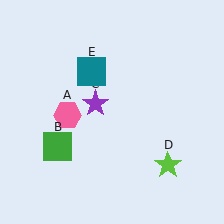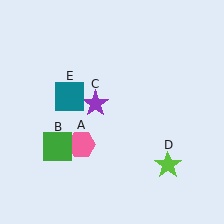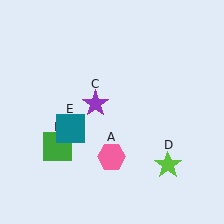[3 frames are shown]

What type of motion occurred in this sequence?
The pink hexagon (object A), teal square (object E) rotated counterclockwise around the center of the scene.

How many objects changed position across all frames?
2 objects changed position: pink hexagon (object A), teal square (object E).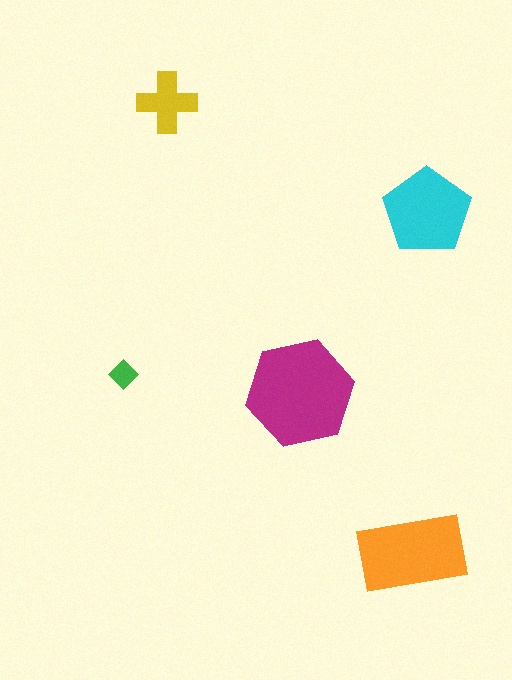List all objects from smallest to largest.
The green diamond, the yellow cross, the cyan pentagon, the orange rectangle, the magenta hexagon.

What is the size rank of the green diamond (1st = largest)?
5th.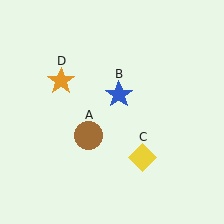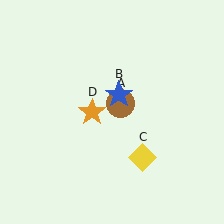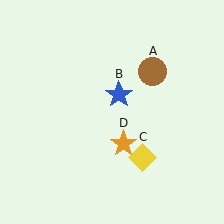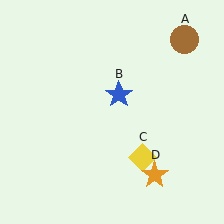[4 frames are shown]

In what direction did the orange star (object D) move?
The orange star (object D) moved down and to the right.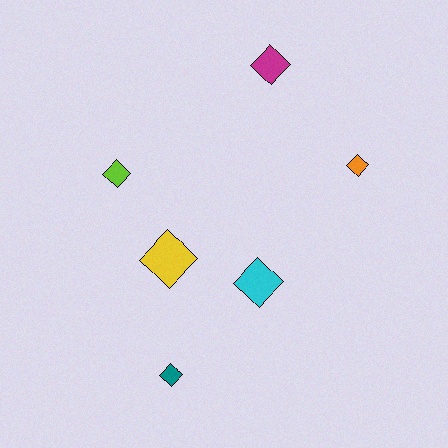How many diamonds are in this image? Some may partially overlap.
There are 6 diamonds.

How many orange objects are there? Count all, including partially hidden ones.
There is 1 orange object.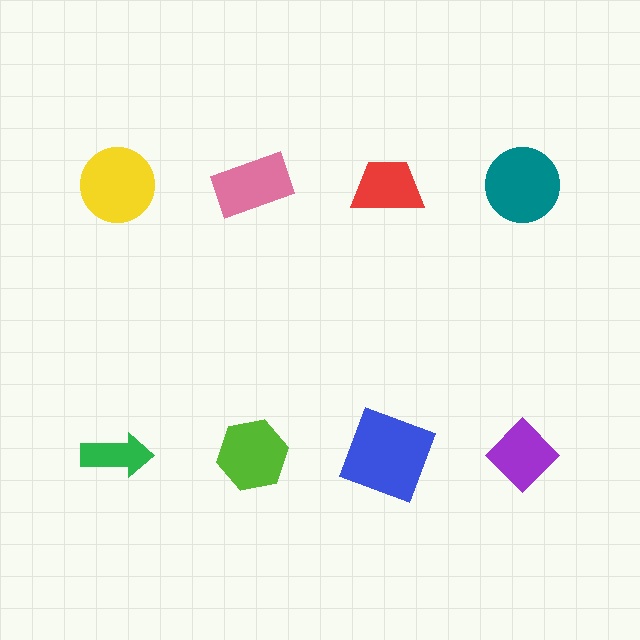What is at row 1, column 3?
A red trapezoid.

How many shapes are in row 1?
4 shapes.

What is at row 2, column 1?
A green arrow.